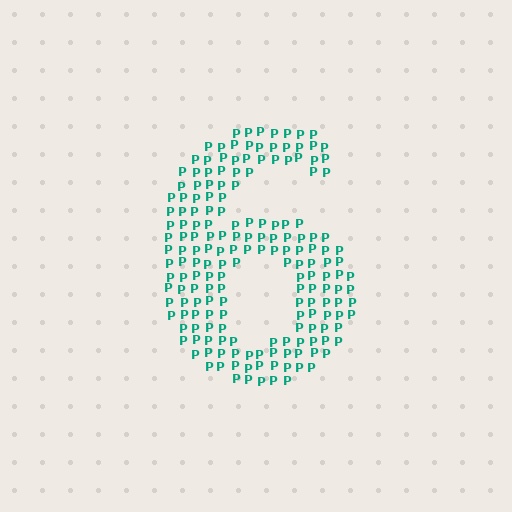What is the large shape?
The large shape is the digit 6.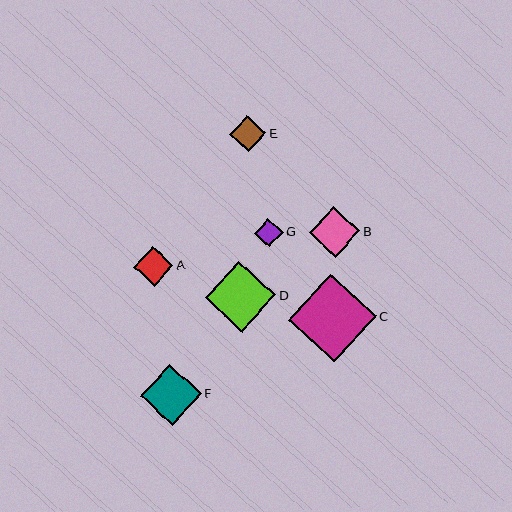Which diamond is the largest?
Diamond C is the largest with a size of approximately 88 pixels.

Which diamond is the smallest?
Diamond G is the smallest with a size of approximately 29 pixels.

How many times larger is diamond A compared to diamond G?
Diamond A is approximately 1.4 times the size of diamond G.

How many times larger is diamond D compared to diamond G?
Diamond D is approximately 2.4 times the size of diamond G.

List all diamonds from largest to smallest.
From largest to smallest: C, D, F, B, A, E, G.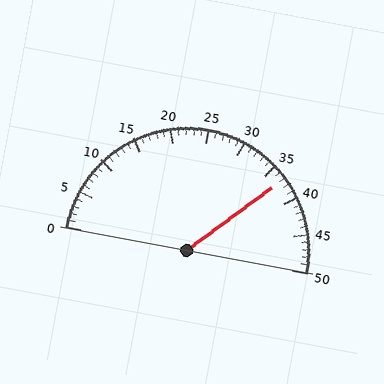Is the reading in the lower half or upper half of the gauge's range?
The reading is in the upper half of the range (0 to 50).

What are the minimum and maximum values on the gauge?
The gauge ranges from 0 to 50.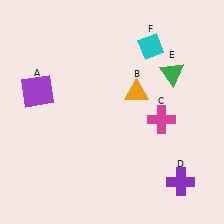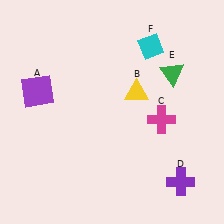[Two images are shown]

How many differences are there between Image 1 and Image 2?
There is 1 difference between the two images.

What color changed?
The triangle (B) changed from orange in Image 1 to yellow in Image 2.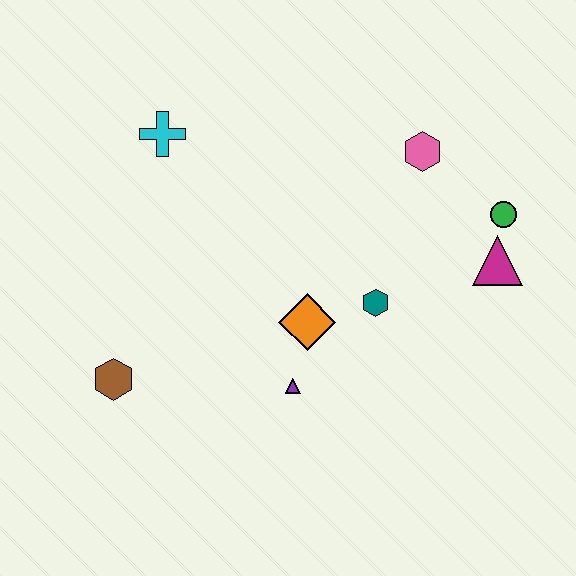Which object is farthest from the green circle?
The brown hexagon is farthest from the green circle.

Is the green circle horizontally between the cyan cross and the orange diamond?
No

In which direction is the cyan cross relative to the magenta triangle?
The cyan cross is to the left of the magenta triangle.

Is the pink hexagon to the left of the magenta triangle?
Yes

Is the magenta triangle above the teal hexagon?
Yes